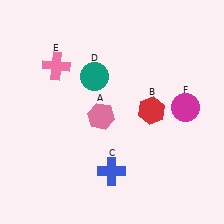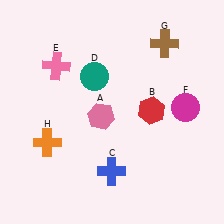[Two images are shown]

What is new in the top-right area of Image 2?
A brown cross (G) was added in the top-right area of Image 2.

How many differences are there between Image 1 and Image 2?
There are 2 differences between the two images.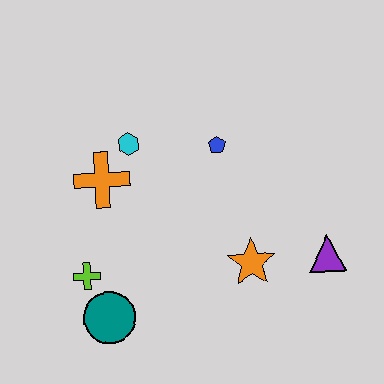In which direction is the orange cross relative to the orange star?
The orange cross is to the left of the orange star.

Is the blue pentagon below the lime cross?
No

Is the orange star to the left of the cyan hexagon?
No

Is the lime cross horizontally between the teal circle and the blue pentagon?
No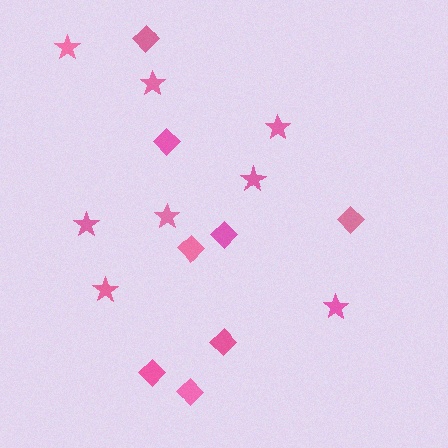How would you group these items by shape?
There are 2 groups: one group of diamonds (8) and one group of stars (8).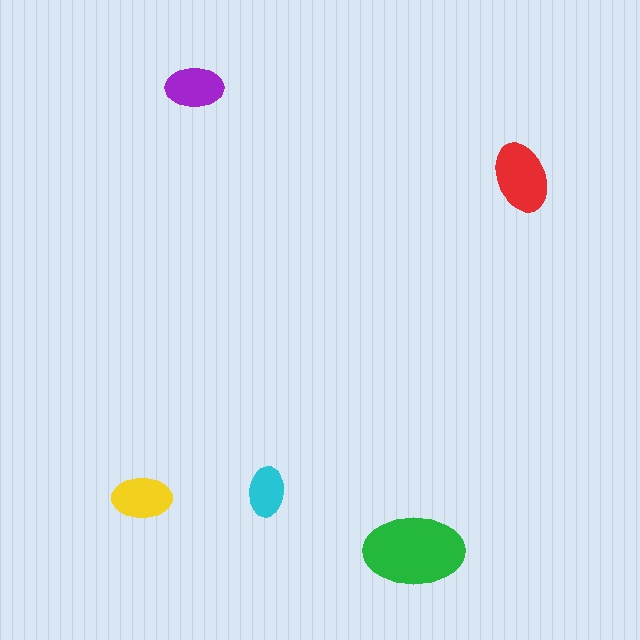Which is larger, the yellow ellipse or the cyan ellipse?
The yellow one.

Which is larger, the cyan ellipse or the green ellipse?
The green one.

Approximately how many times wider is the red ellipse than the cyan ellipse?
About 1.5 times wider.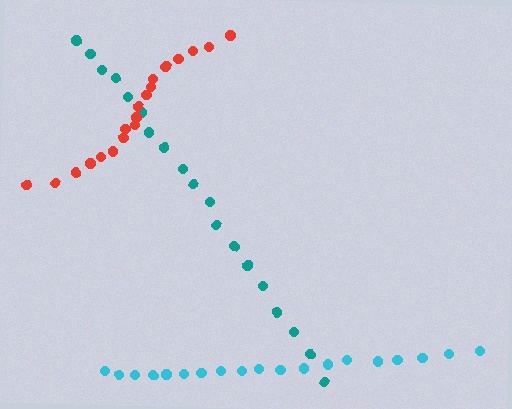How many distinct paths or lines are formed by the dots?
There are 3 distinct paths.